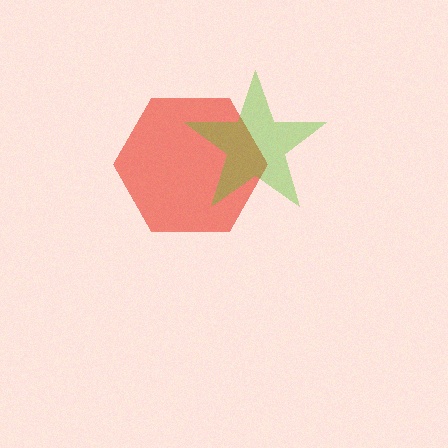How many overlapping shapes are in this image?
There are 2 overlapping shapes in the image.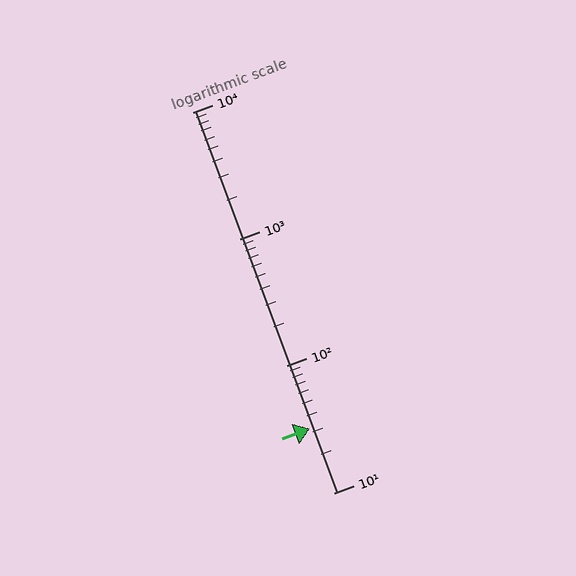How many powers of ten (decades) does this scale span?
The scale spans 3 decades, from 10 to 10000.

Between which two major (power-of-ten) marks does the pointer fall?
The pointer is between 10 and 100.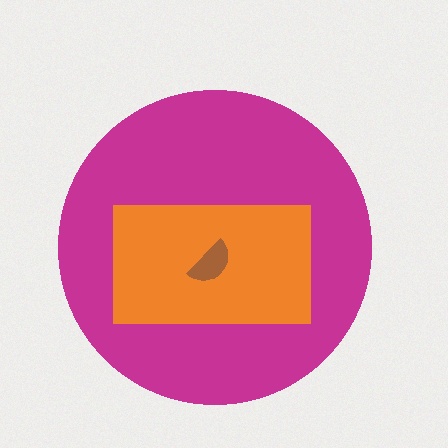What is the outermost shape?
The magenta circle.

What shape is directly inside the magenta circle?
The orange rectangle.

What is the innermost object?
The brown semicircle.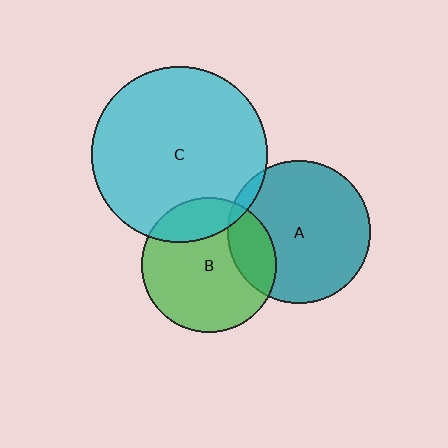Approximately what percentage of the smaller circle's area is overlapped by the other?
Approximately 5%.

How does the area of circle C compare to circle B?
Approximately 1.7 times.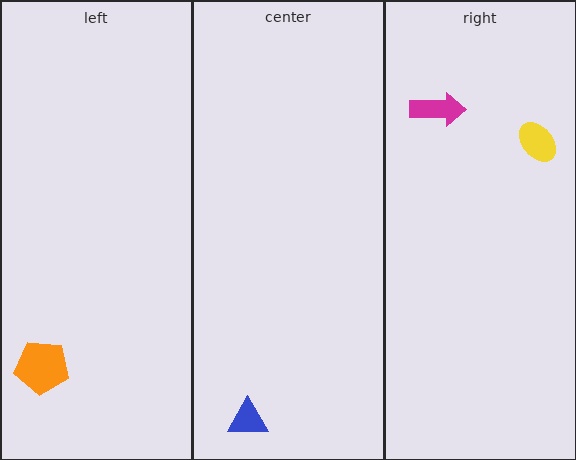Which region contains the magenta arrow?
The right region.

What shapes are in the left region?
The orange pentagon.